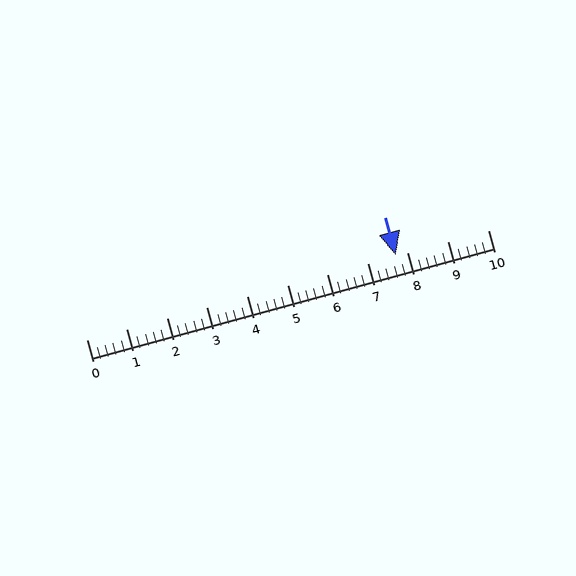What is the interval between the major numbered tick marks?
The major tick marks are spaced 1 units apart.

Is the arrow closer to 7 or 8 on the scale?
The arrow is closer to 8.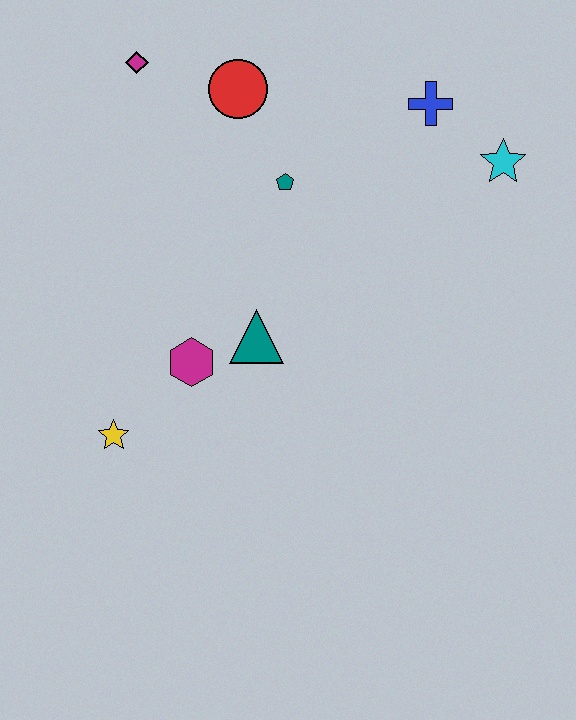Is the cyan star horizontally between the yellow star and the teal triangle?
No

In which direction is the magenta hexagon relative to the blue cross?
The magenta hexagon is below the blue cross.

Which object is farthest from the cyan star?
The yellow star is farthest from the cyan star.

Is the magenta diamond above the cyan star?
Yes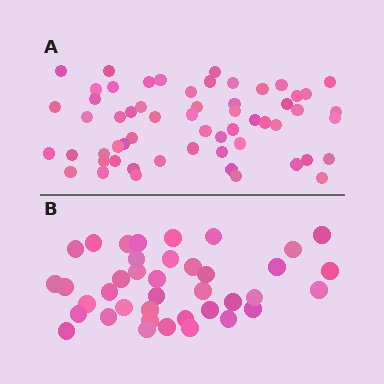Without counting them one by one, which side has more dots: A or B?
Region A (the top region) has more dots.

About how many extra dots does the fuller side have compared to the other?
Region A has approximately 20 more dots than region B.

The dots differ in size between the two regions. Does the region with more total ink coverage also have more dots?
No. Region B has more total ink coverage because its dots are larger, but region A actually contains more individual dots. Total area can be misleading — the number of items is what matters here.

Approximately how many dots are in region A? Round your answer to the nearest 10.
About 60 dots. (The exact count is 58, which rounds to 60.)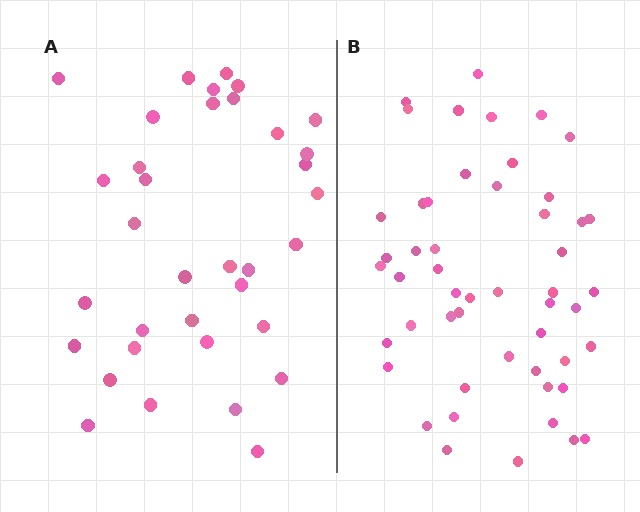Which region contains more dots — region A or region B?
Region B (the right region) has more dots.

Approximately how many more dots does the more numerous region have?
Region B has approximately 15 more dots than region A.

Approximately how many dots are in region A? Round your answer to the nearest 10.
About 40 dots. (The exact count is 35, which rounds to 40.)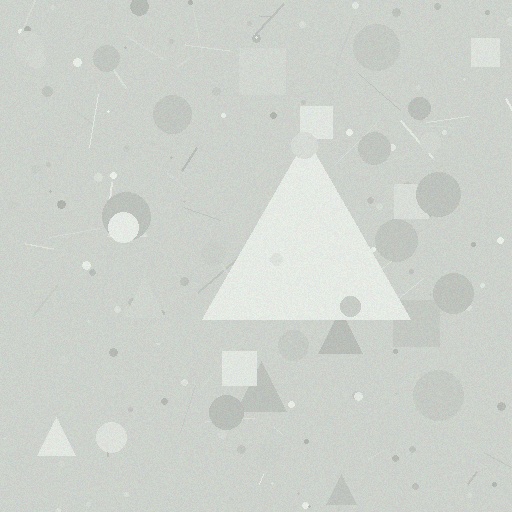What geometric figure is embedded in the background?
A triangle is embedded in the background.